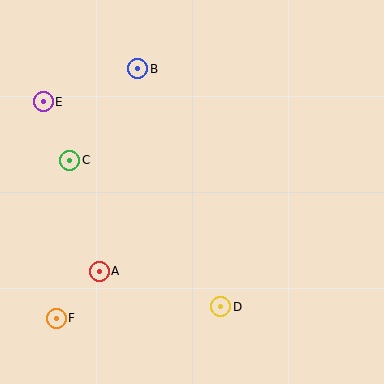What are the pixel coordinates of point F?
Point F is at (56, 318).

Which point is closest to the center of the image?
Point D at (221, 307) is closest to the center.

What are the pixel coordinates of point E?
Point E is at (43, 102).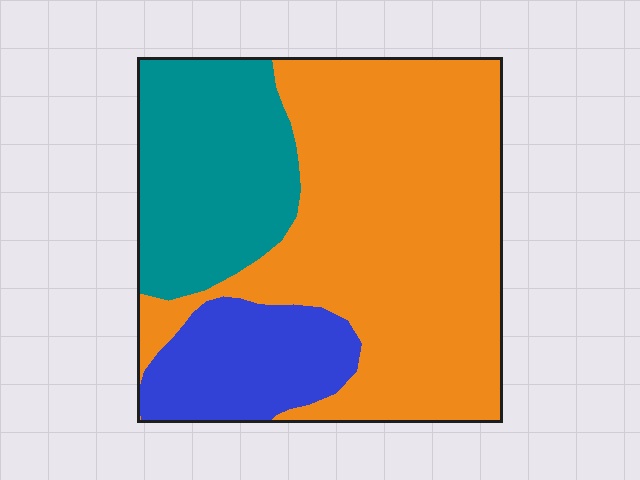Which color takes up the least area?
Blue, at roughly 15%.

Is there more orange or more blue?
Orange.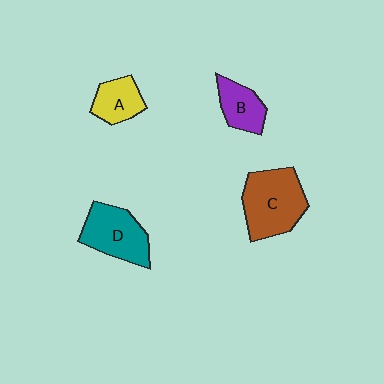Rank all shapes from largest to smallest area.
From largest to smallest: C (brown), D (teal), B (purple), A (yellow).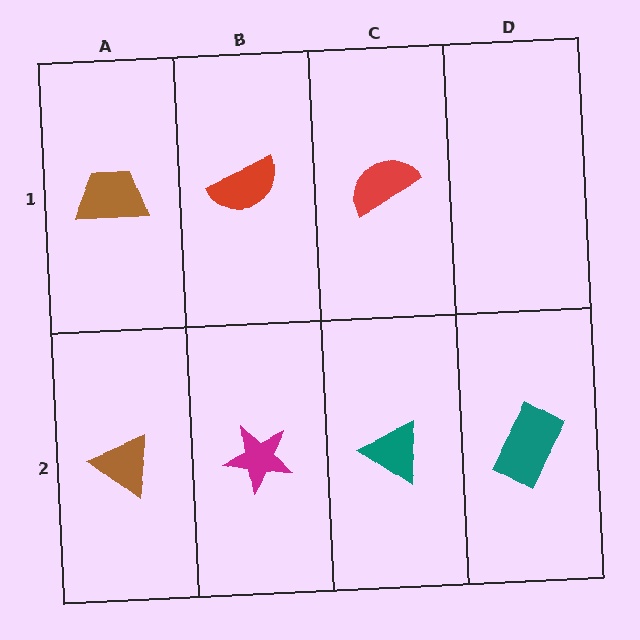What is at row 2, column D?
A teal rectangle.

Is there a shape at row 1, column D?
No, that cell is empty.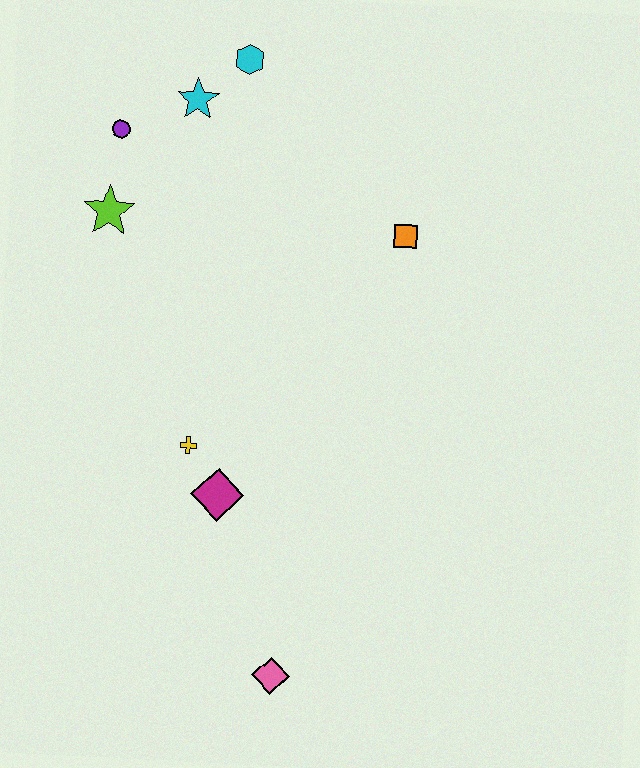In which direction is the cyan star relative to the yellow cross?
The cyan star is above the yellow cross.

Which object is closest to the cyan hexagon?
The cyan star is closest to the cyan hexagon.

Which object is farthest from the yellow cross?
The cyan hexagon is farthest from the yellow cross.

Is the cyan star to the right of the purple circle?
Yes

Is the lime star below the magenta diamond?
No